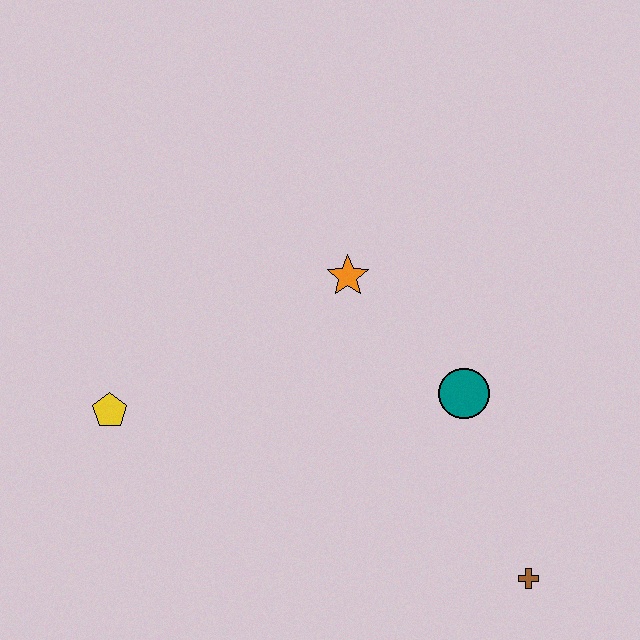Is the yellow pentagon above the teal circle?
No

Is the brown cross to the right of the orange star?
Yes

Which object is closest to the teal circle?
The orange star is closest to the teal circle.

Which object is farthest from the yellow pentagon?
The brown cross is farthest from the yellow pentagon.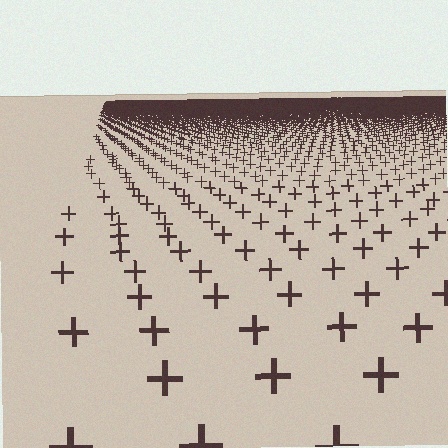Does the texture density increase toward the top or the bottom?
Density increases toward the top.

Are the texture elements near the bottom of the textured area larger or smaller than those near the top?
Larger. Near the bottom, elements are closer to the viewer and appear at a bigger on-screen size.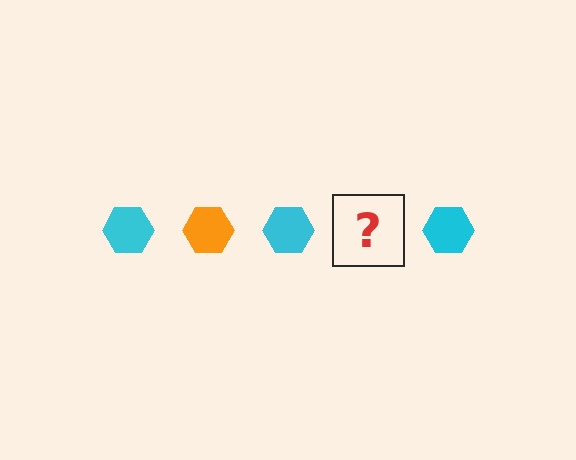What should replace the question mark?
The question mark should be replaced with an orange hexagon.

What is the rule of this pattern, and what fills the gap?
The rule is that the pattern cycles through cyan, orange hexagons. The gap should be filled with an orange hexagon.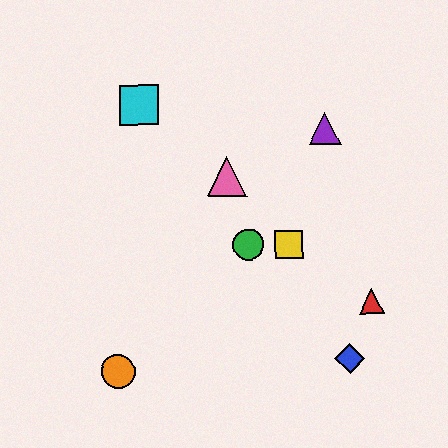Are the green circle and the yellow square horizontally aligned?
Yes, both are at y≈245.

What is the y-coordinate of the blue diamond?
The blue diamond is at y≈358.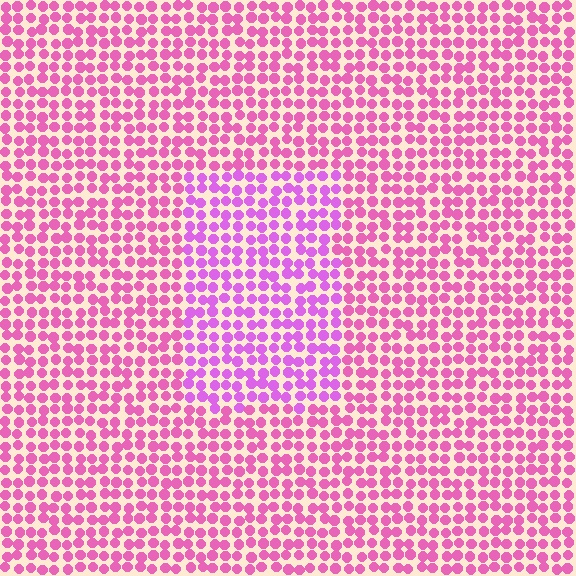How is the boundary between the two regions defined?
The boundary is defined purely by a slight shift in hue (about 27 degrees). Spacing, size, and orientation are identical on both sides.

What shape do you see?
I see a rectangle.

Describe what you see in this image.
The image is filled with small pink elements in a uniform arrangement. A rectangle-shaped region is visible where the elements are tinted to a slightly different hue, forming a subtle color boundary.